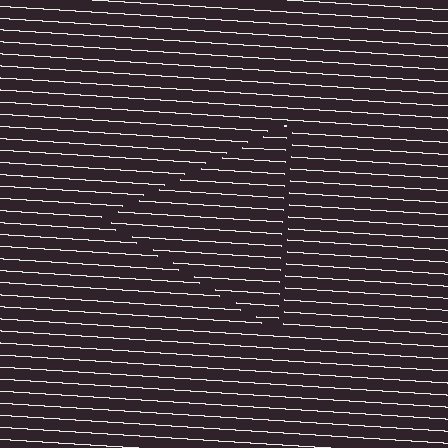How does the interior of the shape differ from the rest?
The interior of the shape contains the same grating, shifted by half a period — the contour is defined by the phase discontinuity where line-ends from the inner and outer gratings abut.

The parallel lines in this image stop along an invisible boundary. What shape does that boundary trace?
An illusory triangle. The interior of the shape contains the same grating, shifted by half a period — the contour is defined by the phase discontinuity where line-ends from the inner and outer gratings abut.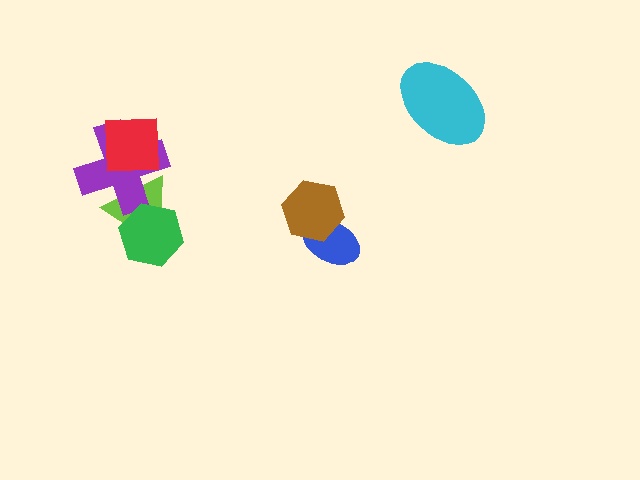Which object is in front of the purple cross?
The red square is in front of the purple cross.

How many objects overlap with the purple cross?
2 objects overlap with the purple cross.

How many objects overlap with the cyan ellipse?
0 objects overlap with the cyan ellipse.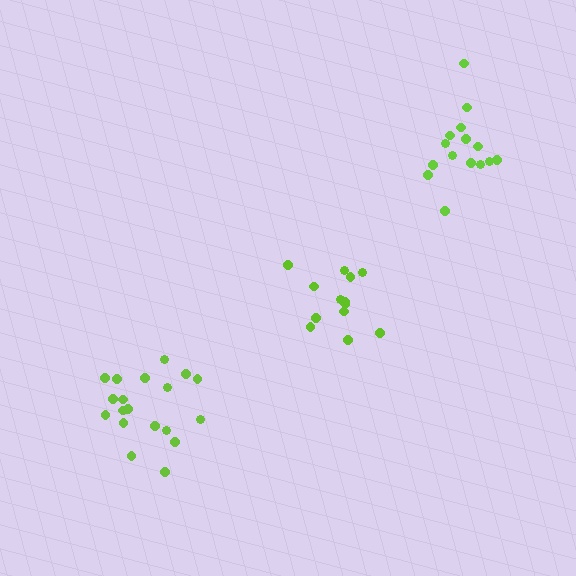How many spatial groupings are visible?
There are 3 spatial groupings.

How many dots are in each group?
Group 1: 14 dots, Group 2: 15 dots, Group 3: 19 dots (48 total).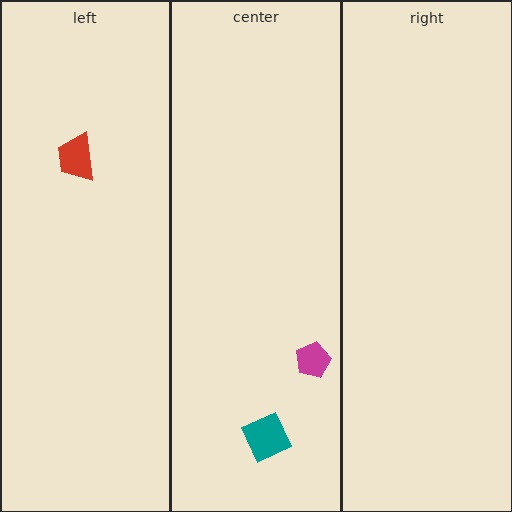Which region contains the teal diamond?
The center region.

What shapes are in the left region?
The red trapezoid.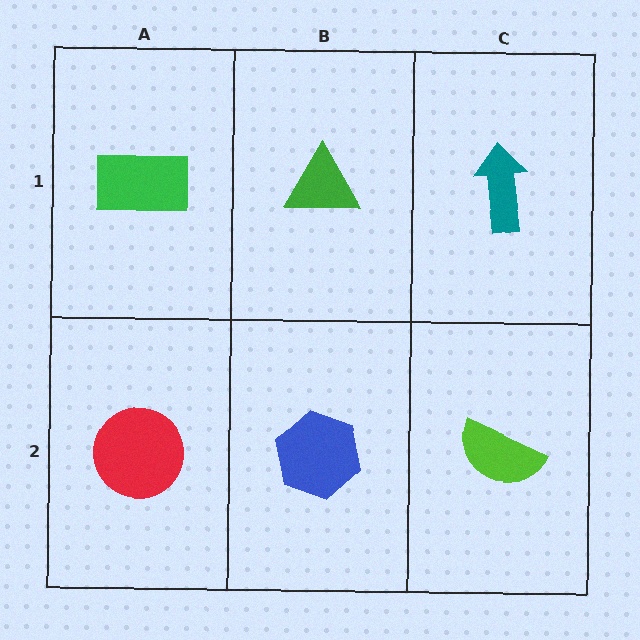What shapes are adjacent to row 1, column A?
A red circle (row 2, column A), a green triangle (row 1, column B).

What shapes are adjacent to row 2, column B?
A green triangle (row 1, column B), a red circle (row 2, column A), a lime semicircle (row 2, column C).